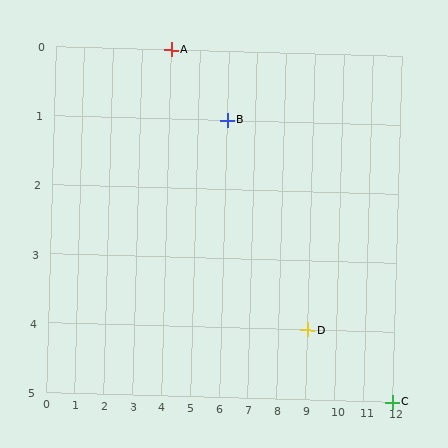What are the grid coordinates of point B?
Point B is at grid coordinates (6, 1).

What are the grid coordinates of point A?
Point A is at grid coordinates (4, 0).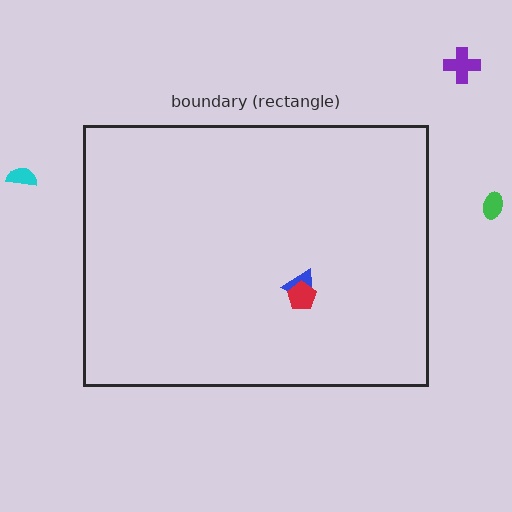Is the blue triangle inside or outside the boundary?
Inside.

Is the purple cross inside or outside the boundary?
Outside.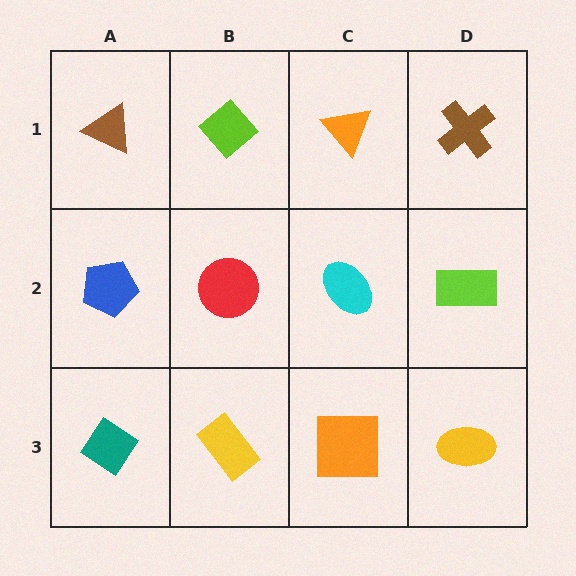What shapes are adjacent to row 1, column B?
A red circle (row 2, column B), a brown triangle (row 1, column A), an orange triangle (row 1, column C).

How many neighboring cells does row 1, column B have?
3.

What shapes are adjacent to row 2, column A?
A brown triangle (row 1, column A), a teal diamond (row 3, column A), a red circle (row 2, column B).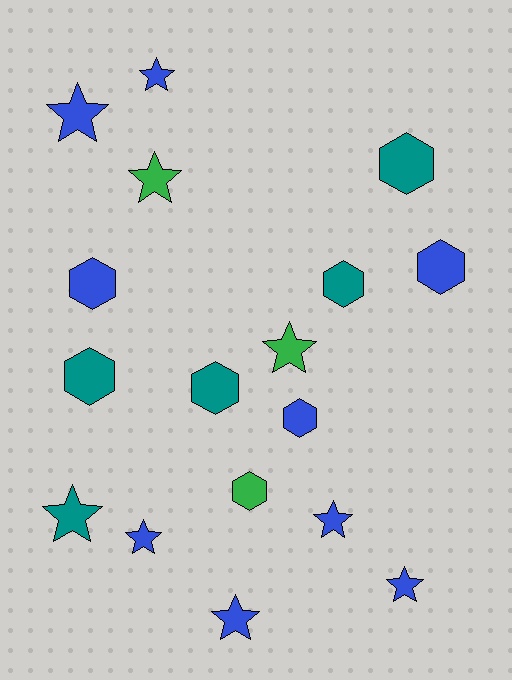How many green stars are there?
There are 2 green stars.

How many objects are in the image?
There are 17 objects.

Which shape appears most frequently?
Star, with 9 objects.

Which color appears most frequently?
Blue, with 9 objects.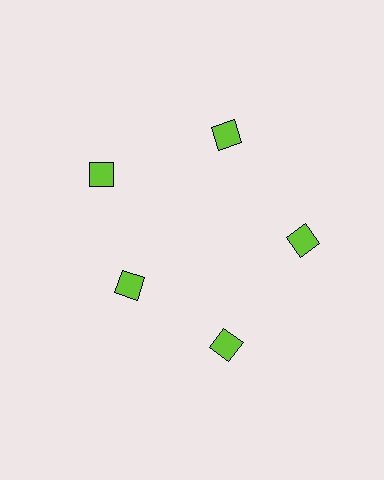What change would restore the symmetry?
The symmetry would be restored by moving it outward, back onto the ring so that all 5 diamonds sit at equal angles and equal distance from the center.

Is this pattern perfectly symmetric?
No. The 5 lime diamonds are arranged in a ring, but one element near the 8 o'clock position is pulled inward toward the center, breaking the 5-fold rotational symmetry.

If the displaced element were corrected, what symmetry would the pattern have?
It would have 5-fold rotational symmetry — the pattern would map onto itself every 72 degrees.